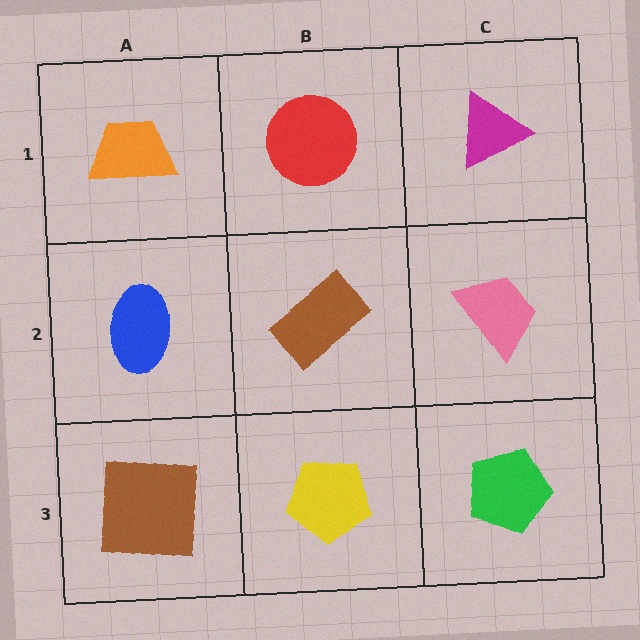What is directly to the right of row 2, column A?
A brown rectangle.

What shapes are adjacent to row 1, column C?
A pink trapezoid (row 2, column C), a red circle (row 1, column B).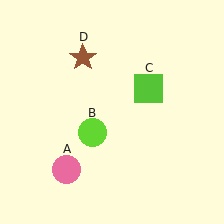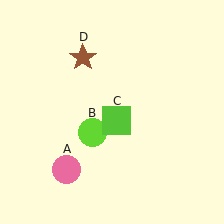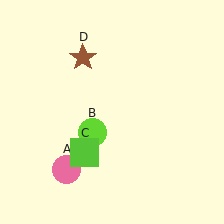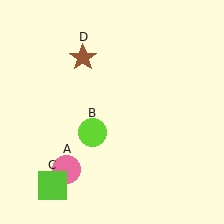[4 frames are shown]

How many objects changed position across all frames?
1 object changed position: lime square (object C).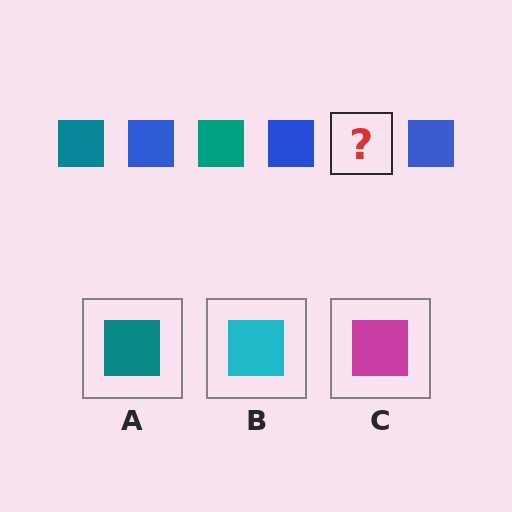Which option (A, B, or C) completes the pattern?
A.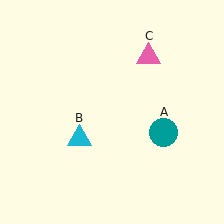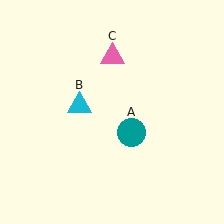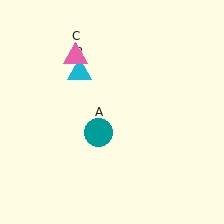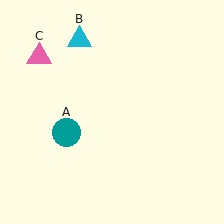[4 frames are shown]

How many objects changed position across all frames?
3 objects changed position: teal circle (object A), cyan triangle (object B), pink triangle (object C).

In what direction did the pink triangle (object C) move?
The pink triangle (object C) moved left.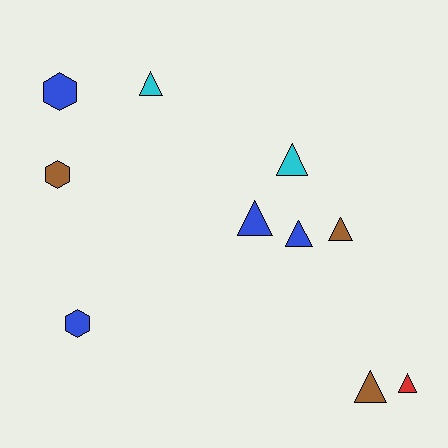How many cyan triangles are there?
There are 2 cyan triangles.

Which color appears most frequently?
Blue, with 4 objects.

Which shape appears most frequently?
Triangle, with 7 objects.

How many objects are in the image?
There are 10 objects.